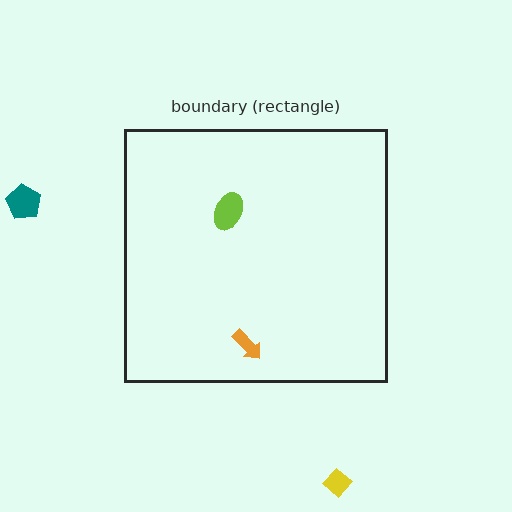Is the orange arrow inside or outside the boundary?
Inside.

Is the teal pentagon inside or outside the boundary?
Outside.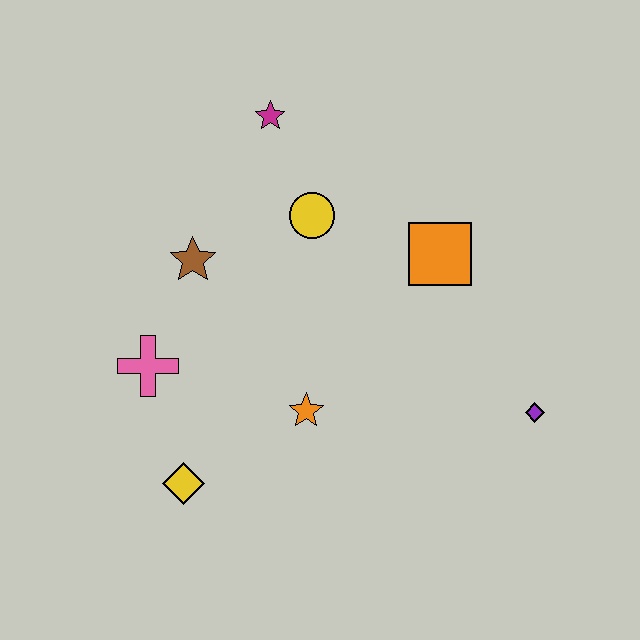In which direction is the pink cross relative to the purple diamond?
The pink cross is to the left of the purple diamond.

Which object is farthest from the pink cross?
The purple diamond is farthest from the pink cross.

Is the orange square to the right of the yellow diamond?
Yes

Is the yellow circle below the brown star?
No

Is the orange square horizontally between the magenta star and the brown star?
No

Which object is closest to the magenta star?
The yellow circle is closest to the magenta star.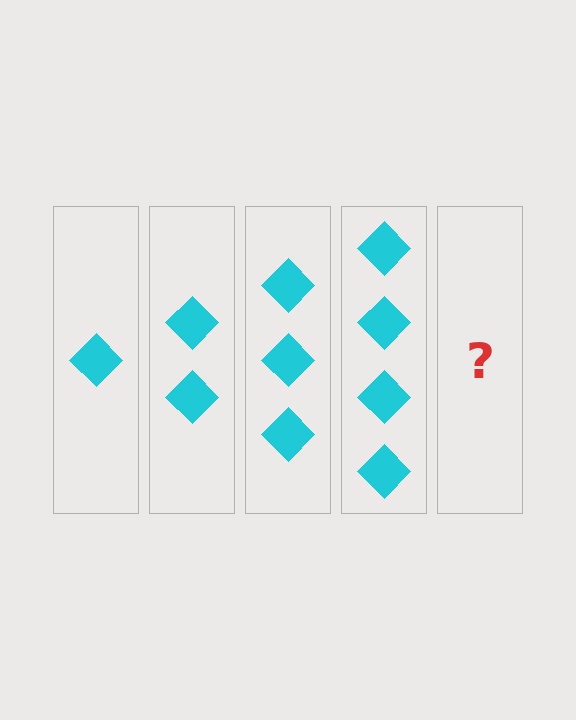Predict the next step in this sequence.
The next step is 5 diamonds.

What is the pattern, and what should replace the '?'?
The pattern is that each step adds one more diamond. The '?' should be 5 diamonds.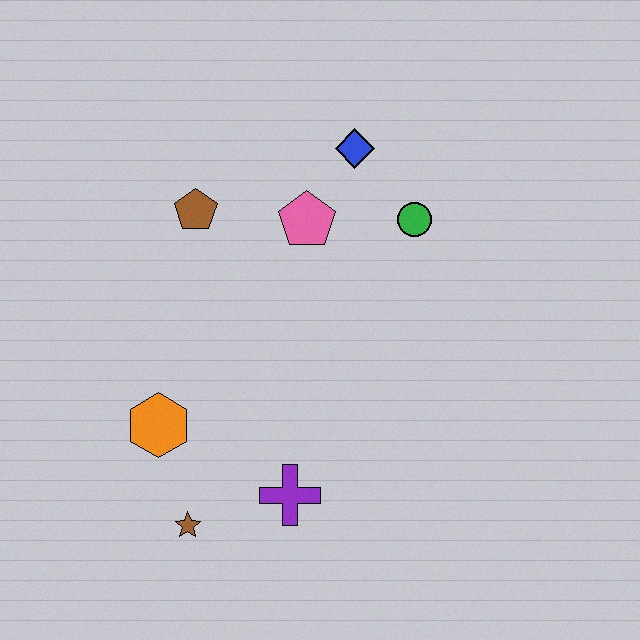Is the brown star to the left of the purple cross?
Yes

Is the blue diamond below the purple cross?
No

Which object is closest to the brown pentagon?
The pink pentagon is closest to the brown pentagon.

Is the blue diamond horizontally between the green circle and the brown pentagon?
Yes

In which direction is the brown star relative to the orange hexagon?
The brown star is below the orange hexagon.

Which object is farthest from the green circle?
The brown star is farthest from the green circle.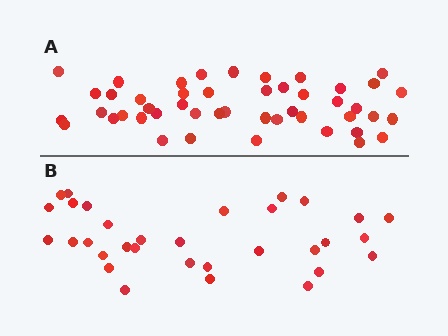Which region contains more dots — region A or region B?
Region A (the top region) has more dots.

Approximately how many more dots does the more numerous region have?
Region A has approximately 15 more dots than region B.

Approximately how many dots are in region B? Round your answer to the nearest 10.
About 30 dots. (The exact count is 32, which rounds to 30.)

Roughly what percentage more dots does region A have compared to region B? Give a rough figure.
About 45% more.